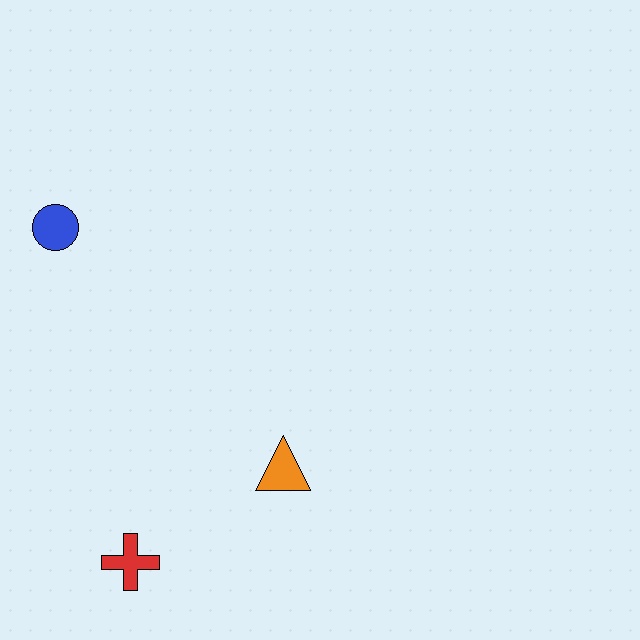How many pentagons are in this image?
There are no pentagons.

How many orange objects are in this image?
There is 1 orange object.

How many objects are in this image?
There are 3 objects.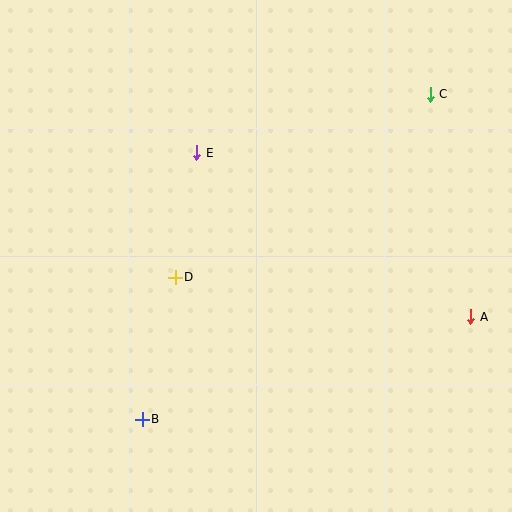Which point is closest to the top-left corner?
Point E is closest to the top-left corner.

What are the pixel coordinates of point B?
Point B is at (142, 419).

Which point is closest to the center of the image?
Point D at (175, 277) is closest to the center.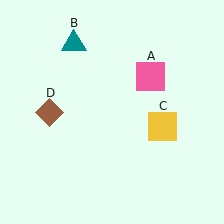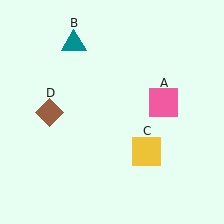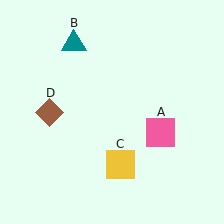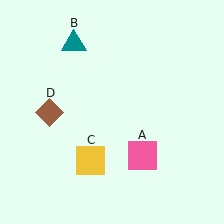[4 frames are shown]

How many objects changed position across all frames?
2 objects changed position: pink square (object A), yellow square (object C).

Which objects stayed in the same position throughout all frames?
Teal triangle (object B) and brown diamond (object D) remained stationary.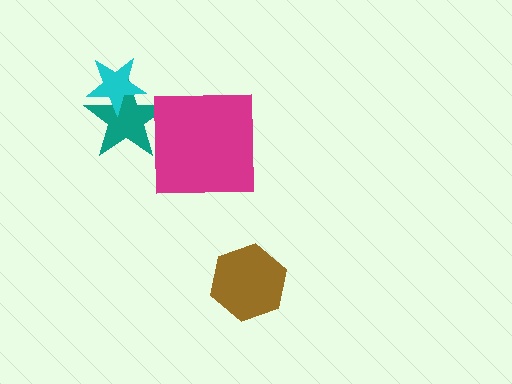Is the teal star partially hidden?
Yes, it is partially covered by another shape.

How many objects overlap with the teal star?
2 objects overlap with the teal star.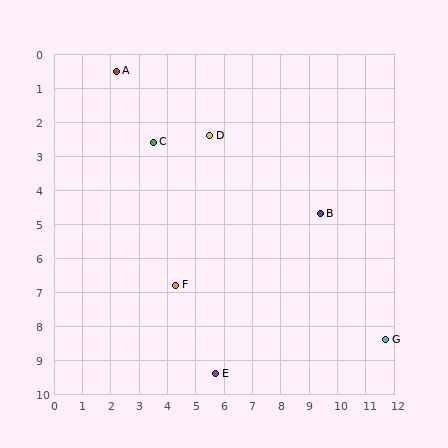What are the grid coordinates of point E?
Point E is at approximately (5.7, 9.4).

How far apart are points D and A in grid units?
Points D and A are about 3.8 grid units apart.